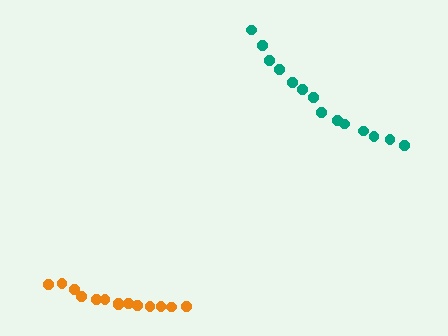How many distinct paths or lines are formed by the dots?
There are 2 distinct paths.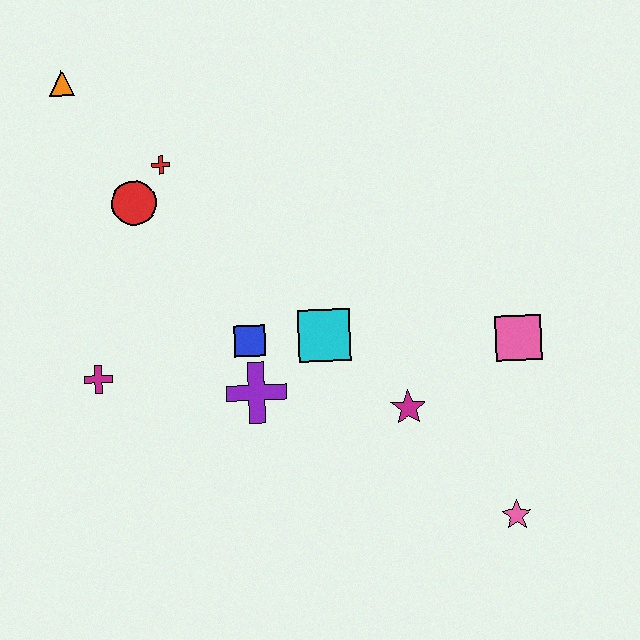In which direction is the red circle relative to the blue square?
The red circle is above the blue square.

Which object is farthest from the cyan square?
The orange triangle is farthest from the cyan square.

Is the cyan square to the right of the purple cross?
Yes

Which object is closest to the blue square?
The purple cross is closest to the blue square.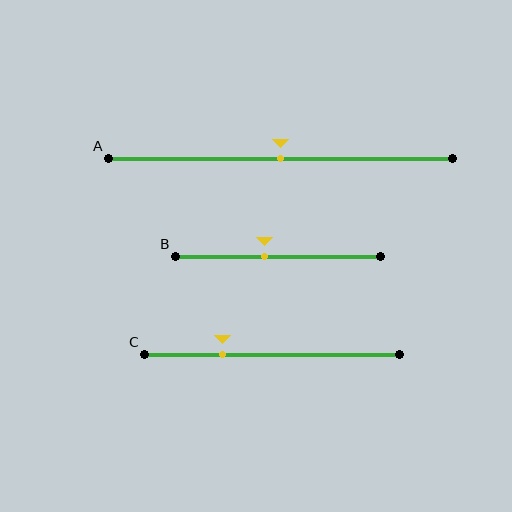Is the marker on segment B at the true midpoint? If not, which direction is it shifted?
No, the marker on segment B is shifted to the left by about 7% of the segment length.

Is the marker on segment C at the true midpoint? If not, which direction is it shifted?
No, the marker on segment C is shifted to the left by about 19% of the segment length.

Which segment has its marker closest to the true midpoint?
Segment A has its marker closest to the true midpoint.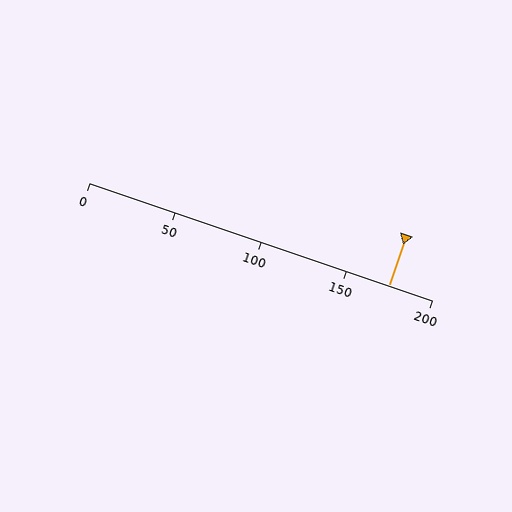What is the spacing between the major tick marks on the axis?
The major ticks are spaced 50 apart.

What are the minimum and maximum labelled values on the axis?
The axis runs from 0 to 200.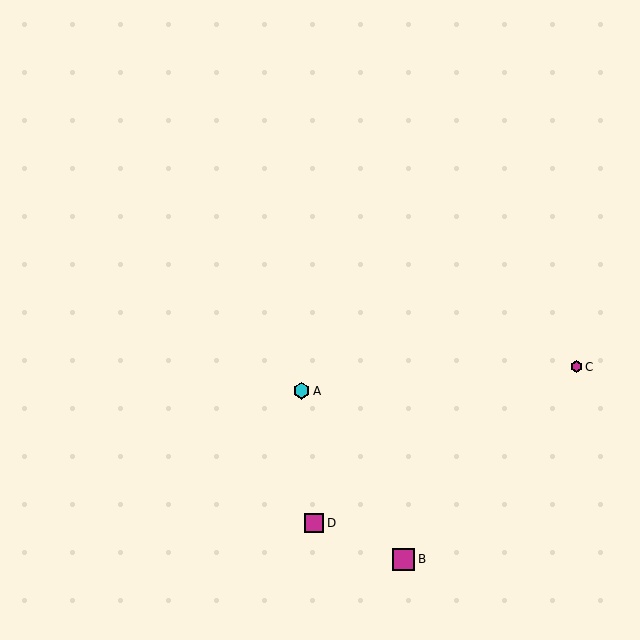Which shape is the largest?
The magenta square (labeled B) is the largest.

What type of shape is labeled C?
Shape C is a magenta hexagon.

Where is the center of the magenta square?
The center of the magenta square is at (314, 523).